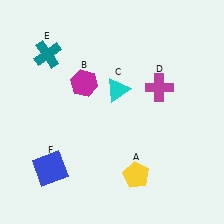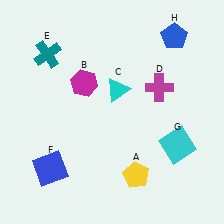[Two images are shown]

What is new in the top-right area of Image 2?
A blue pentagon (H) was added in the top-right area of Image 2.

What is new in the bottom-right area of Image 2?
A cyan square (G) was added in the bottom-right area of Image 2.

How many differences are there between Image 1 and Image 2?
There are 2 differences between the two images.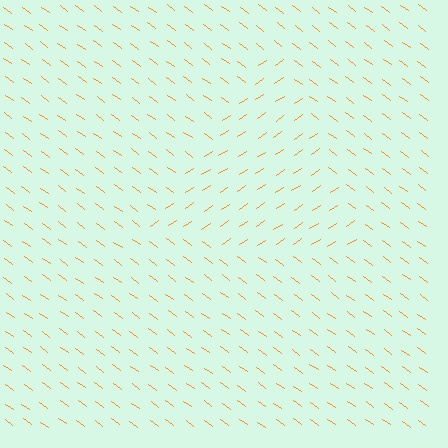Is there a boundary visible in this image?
Yes, there is a texture boundary formed by a change in line orientation.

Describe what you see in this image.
The image is filled with small orange line segments. A triangle region in the image has lines oriented differently from the surrounding lines, creating a visible texture boundary.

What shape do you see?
I see a triangle.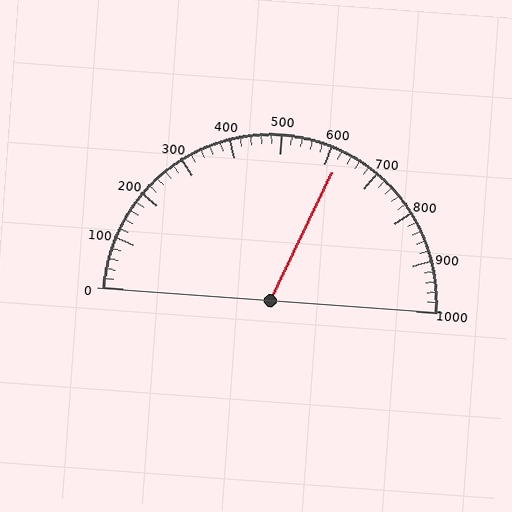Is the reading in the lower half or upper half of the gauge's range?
The reading is in the upper half of the range (0 to 1000).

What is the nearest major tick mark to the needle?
The nearest major tick mark is 600.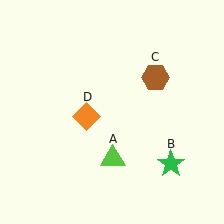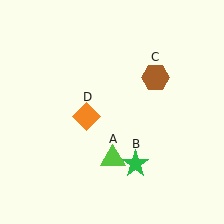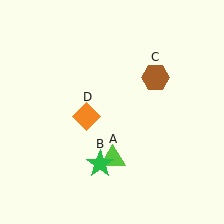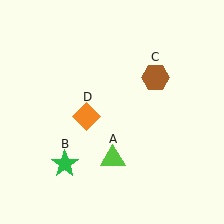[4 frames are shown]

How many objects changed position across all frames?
1 object changed position: green star (object B).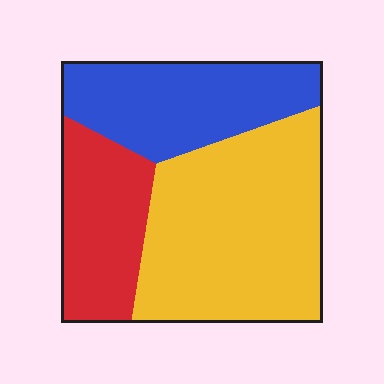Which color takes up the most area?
Yellow, at roughly 50%.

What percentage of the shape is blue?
Blue covers 29% of the shape.